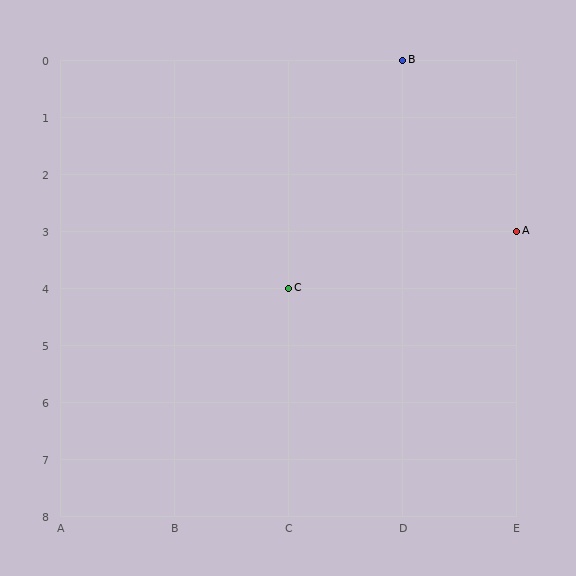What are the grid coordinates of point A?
Point A is at grid coordinates (E, 3).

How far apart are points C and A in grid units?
Points C and A are 2 columns and 1 row apart (about 2.2 grid units diagonally).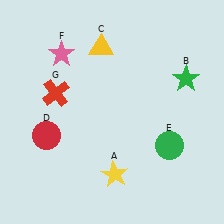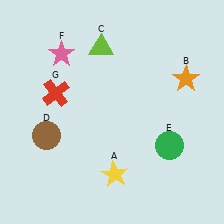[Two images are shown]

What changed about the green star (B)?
In Image 1, B is green. In Image 2, it changed to orange.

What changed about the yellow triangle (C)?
In Image 1, C is yellow. In Image 2, it changed to lime.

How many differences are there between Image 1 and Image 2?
There are 3 differences between the two images.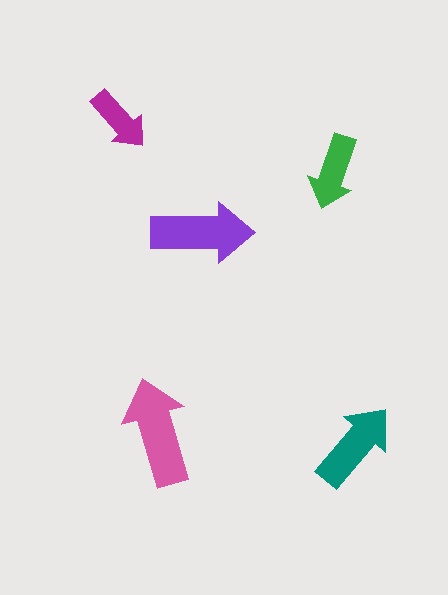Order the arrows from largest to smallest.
the pink one, the purple one, the teal one, the green one, the magenta one.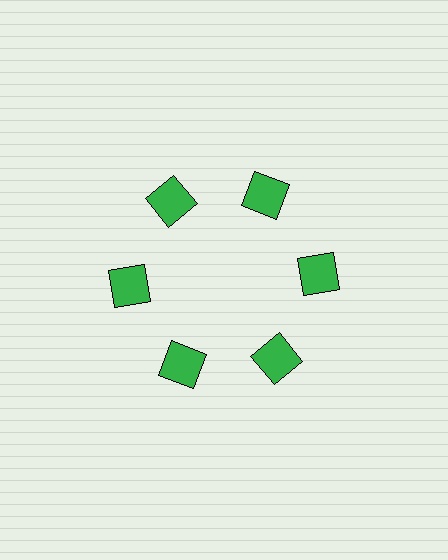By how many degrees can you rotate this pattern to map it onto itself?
The pattern maps onto itself every 60 degrees of rotation.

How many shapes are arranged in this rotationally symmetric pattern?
There are 6 shapes, arranged in 6 groups of 1.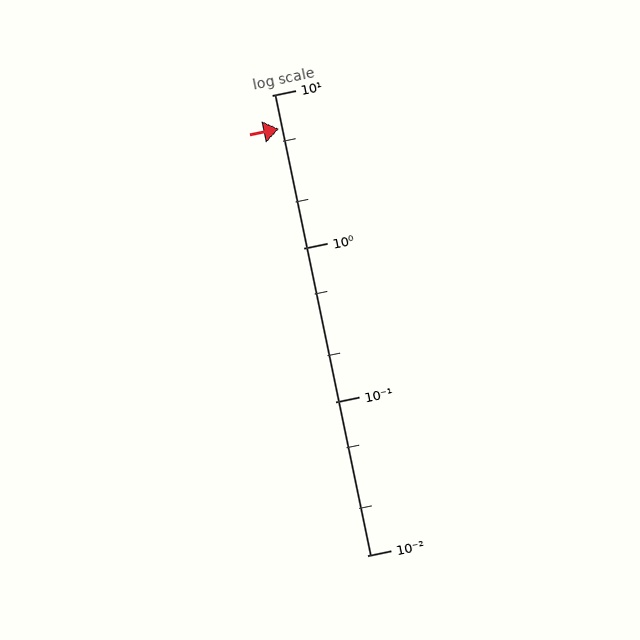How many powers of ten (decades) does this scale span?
The scale spans 3 decades, from 0.01 to 10.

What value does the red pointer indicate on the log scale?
The pointer indicates approximately 6.